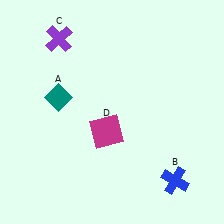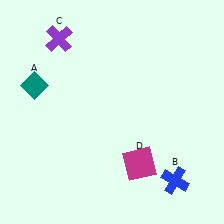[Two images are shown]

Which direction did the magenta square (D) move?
The magenta square (D) moved right.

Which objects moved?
The objects that moved are: the teal diamond (A), the magenta square (D).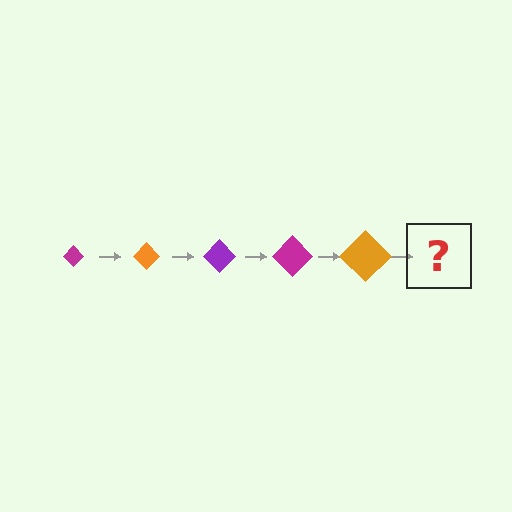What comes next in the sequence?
The next element should be a purple diamond, larger than the previous one.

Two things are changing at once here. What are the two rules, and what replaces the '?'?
The two rules are that the diamond grows larger each step and the color cycles through magenta, orange, and purple. The '?' should be a purple diamond, larger than the previous one.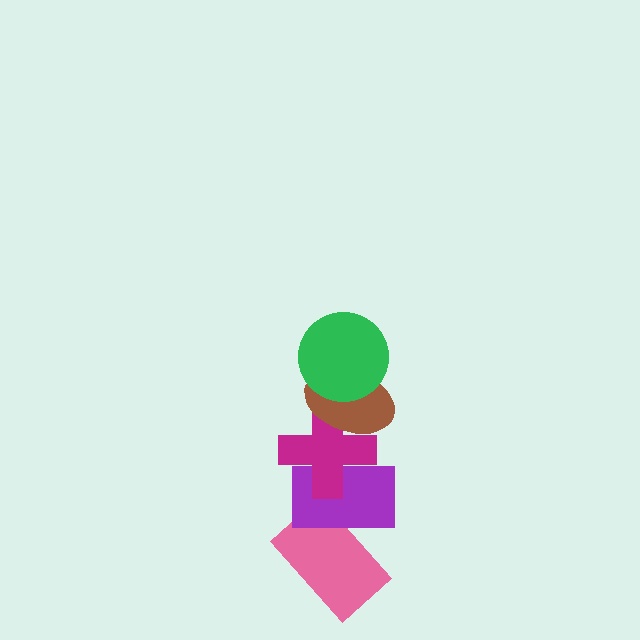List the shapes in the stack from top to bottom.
From top to bottom: the green circle, the brown ellipse, the magenta cross, the purple rectangle, the pink rectangle.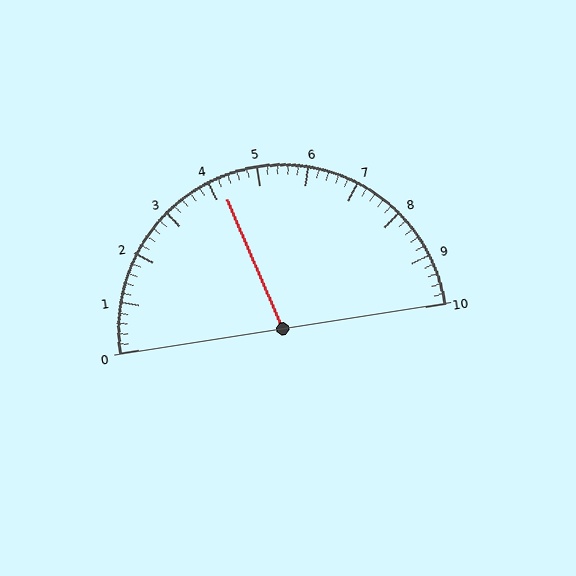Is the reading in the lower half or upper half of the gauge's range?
The reading is in the lower half of the range (0 to 10).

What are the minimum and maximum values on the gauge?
The gauge ranges from 0 to 10.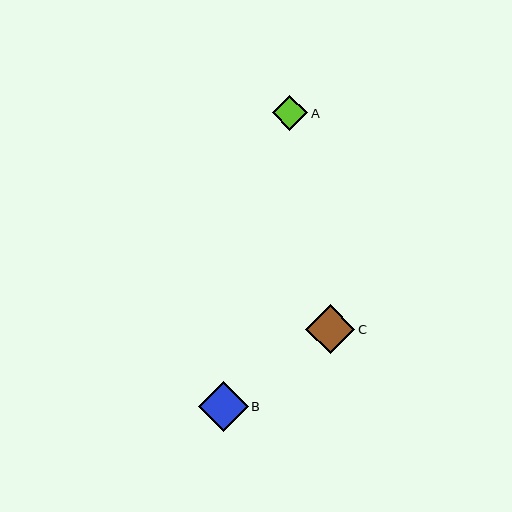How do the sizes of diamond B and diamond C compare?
Diamond B and diamond C are approximately the same size.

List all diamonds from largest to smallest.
From largest to smallest: B, C, A.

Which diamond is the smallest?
Diamond A is the smallest with a size of approximately 35 pixels.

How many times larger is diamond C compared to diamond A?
Diamond C is approximately 1.4 times the size of diamond A.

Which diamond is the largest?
Diamond B is the largest with a size of approximately 50 pixels.